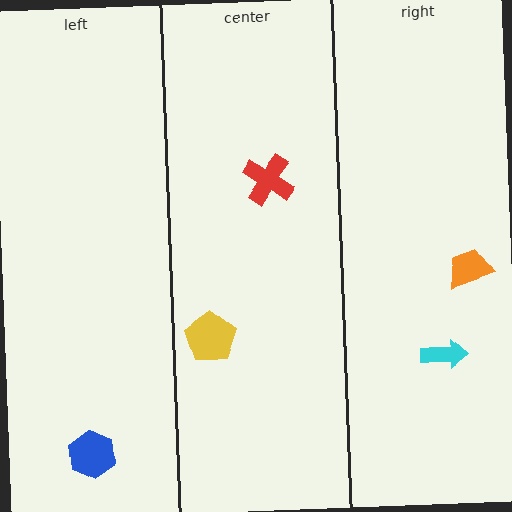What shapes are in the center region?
The yellow pentagon, the red cross.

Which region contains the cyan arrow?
The right region.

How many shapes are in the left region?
1.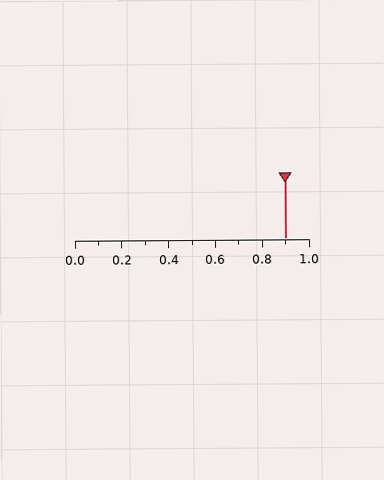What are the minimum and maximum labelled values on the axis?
The axis runs from 0.0 to 1.0.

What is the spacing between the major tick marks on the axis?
The major ticks are spaced 0.2 apart.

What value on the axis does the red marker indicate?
The marker indicates approximately 0.9.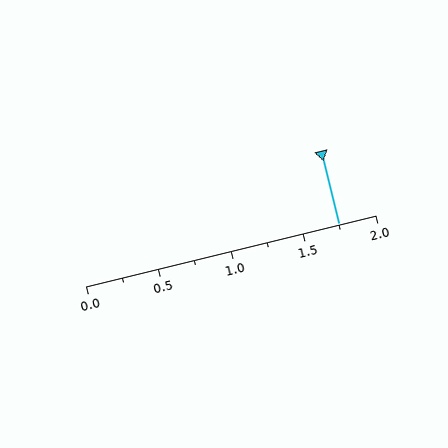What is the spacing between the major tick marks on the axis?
The major ticks are spaced 0.5 apart.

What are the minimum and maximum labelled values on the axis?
The axis runs from 0.0 to 2.0.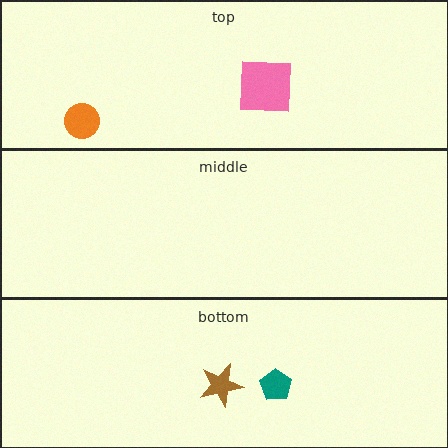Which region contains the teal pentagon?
The bottom region.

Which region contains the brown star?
The bottom region.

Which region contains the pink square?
The top region.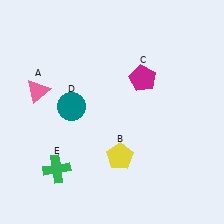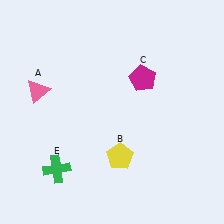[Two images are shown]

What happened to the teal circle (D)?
The teal circle (D) was removed in Image 2. It was in the top-left area of Image 1.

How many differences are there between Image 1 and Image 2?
There is 1 difference between the two images.